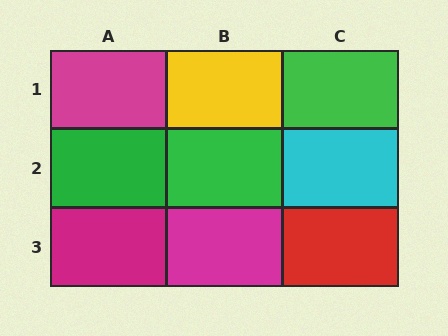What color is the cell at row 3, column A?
Magenta.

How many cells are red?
1 cell is red.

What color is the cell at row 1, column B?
Yellow.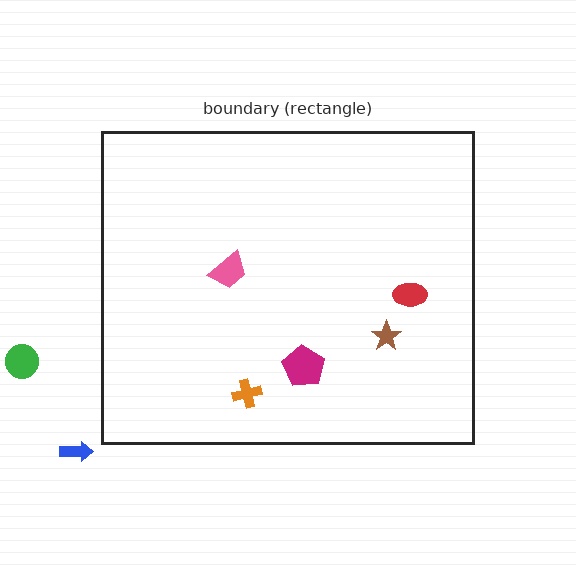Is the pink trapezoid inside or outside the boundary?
Inside.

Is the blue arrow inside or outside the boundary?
Outside.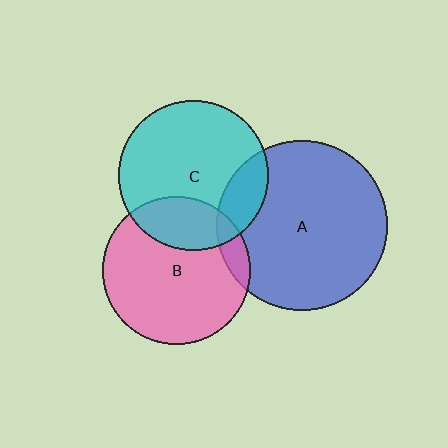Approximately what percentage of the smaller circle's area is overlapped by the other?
Approximately 15%.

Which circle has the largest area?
Circle A (blue).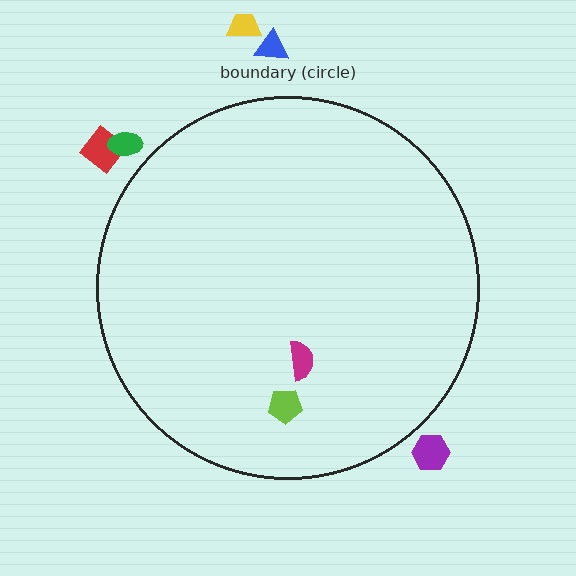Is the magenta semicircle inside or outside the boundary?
Inside.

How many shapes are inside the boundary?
2 inside, 5 outside.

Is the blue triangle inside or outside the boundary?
Outside.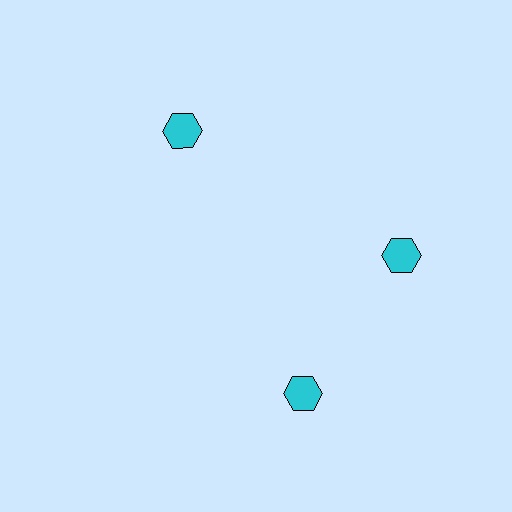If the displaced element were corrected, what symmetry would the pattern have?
It would have 3-fold rotational symmetry — the pattern would map onto itself every 120 degrees.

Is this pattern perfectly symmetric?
No. The 3 cyan hexagons are arranged in a ring, but one element near the 7 o'clock position is rotated out of alignment along the ring, breaking the 3-fold rotational symmetry.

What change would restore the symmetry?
The symmetry would be restored by rotating it back into even spacing with its neighbors so that all 3 hexagons sit at equal angles and equal distance from the center.